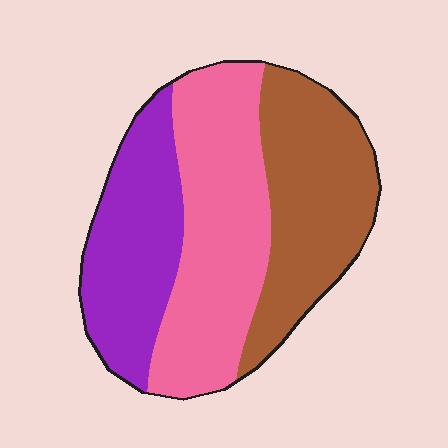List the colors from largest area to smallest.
From largest to smallest: pink, brown, purple.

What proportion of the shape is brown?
Brown takes up about one third (1/3) of the shape.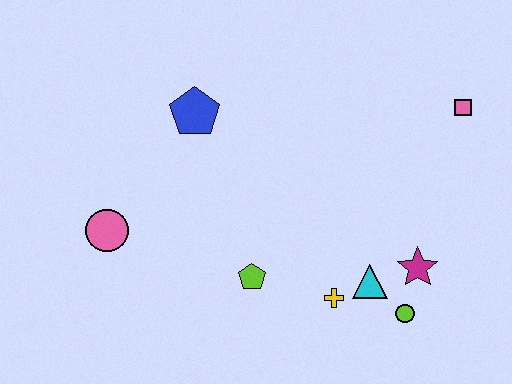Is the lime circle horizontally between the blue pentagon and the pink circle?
No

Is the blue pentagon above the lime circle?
Yes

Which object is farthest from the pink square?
The pink circle is farthest from the pink square.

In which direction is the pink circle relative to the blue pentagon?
The pink circle is below the blue pentagon.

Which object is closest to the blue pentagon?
The pink circle is closest to the blue pentagon.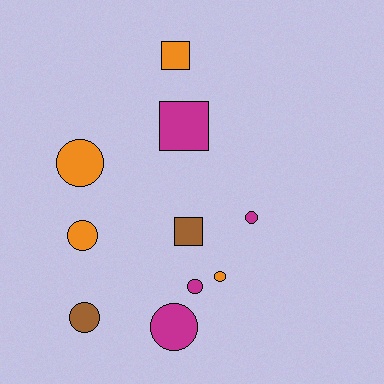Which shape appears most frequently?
Circle, with 7 objects.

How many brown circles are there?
There is 1 brown circle.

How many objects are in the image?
There are 10 objects.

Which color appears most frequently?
Magenta, with 4 objects.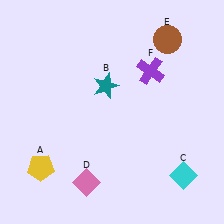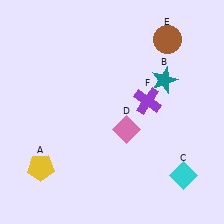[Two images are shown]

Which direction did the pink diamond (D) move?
The pink diamond (D) moved up.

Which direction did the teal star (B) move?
The teal star (B) moved right.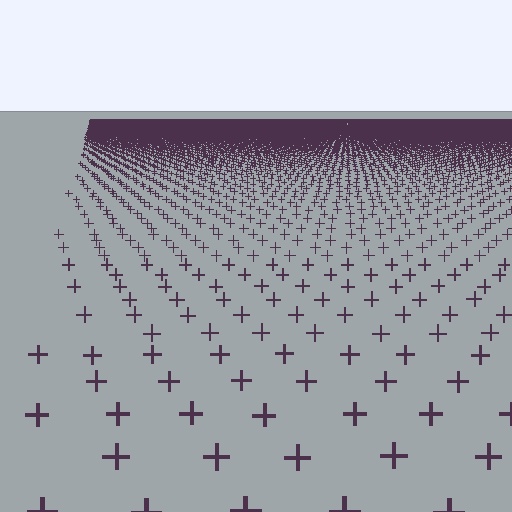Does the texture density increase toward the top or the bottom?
Density increases toward the top.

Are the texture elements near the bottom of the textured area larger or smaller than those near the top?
Larger. Near the bottom, elements are closer to the viewer and appear at a bigger on-screen size.